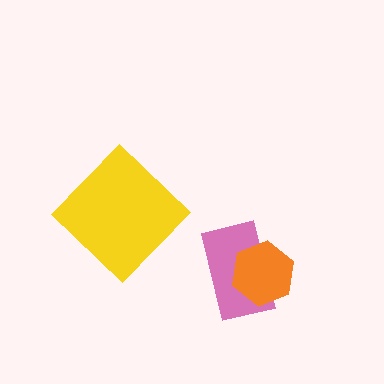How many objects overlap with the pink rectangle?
1 object overlaps with the pink rectangle.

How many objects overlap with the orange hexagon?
1 object overlaps with the orange hexagon.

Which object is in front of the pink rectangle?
The orange hexagon is in front of the pink rectangle.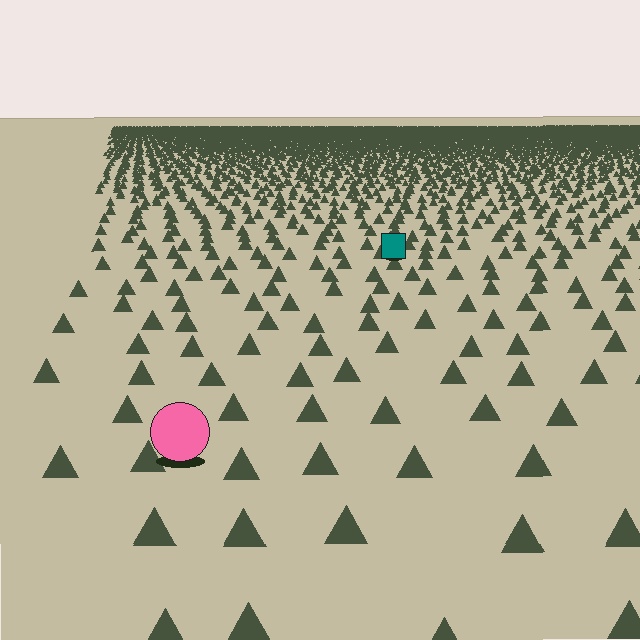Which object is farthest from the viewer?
The teal square is farthest from the viewer. It appears smaller and the ground texture around it is denser.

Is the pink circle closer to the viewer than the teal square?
Yes. The pink circle is closer — you can tell from the texture gradient: the ground texture is coarser near it.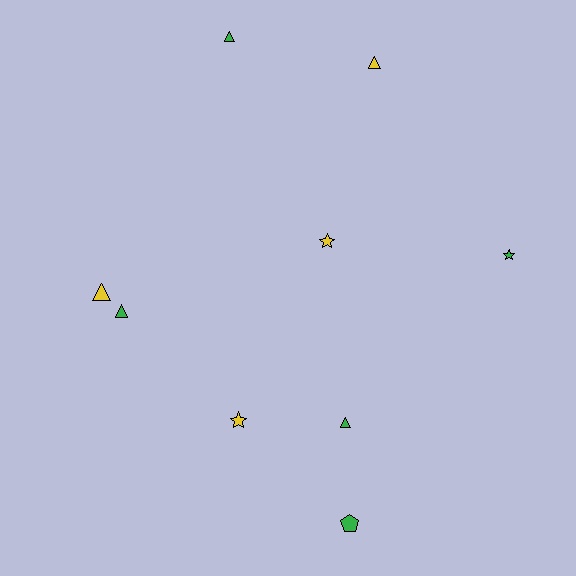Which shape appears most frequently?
Triangle, with 5 objects.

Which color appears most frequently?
Green, with 5 objects.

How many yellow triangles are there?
There are 2 yellow triangles.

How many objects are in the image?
There are 9 objects.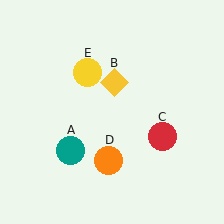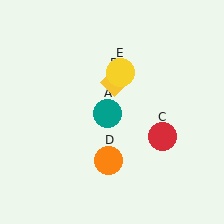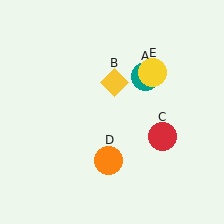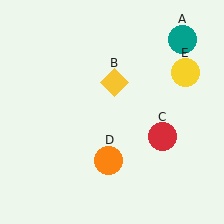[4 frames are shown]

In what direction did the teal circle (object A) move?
The teal circle (object A) moved up and to the right.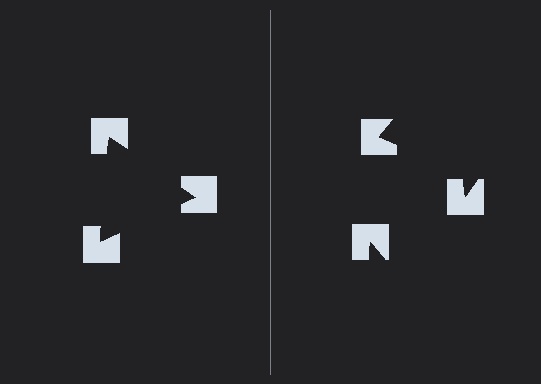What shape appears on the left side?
An illusory triangle.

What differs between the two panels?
The notched squares are positioned identically on both sides; only the wedge orientations differ. On the left they align to a triangle; on the right they are misaligned.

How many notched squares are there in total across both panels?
6 — 3 on each side.